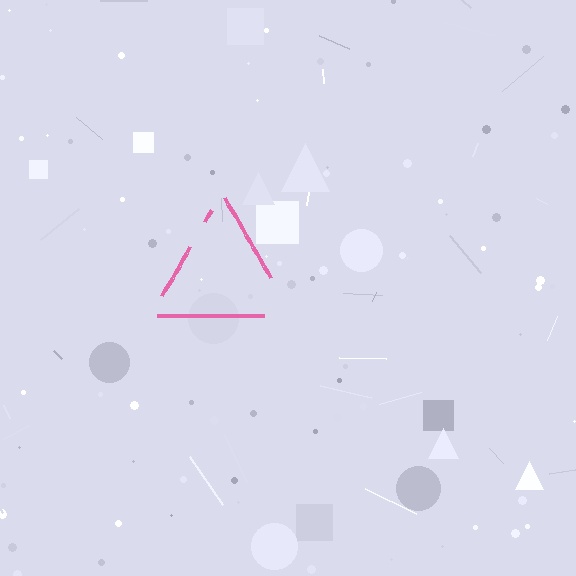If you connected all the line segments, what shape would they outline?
They would outline a triangle.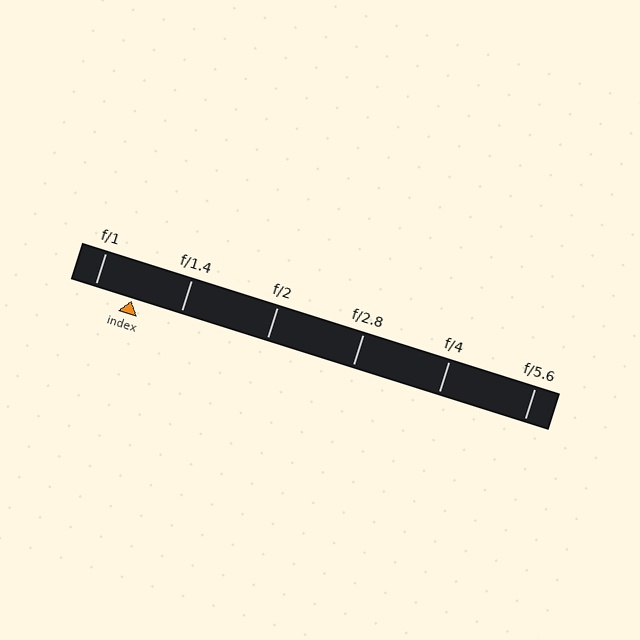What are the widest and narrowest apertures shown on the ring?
The widest aperture shown is f/1 and the narrowest is f/5.6.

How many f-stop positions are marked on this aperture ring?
There are 6 f-stop positions marked.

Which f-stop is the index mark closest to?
The index mark is closest to f/1.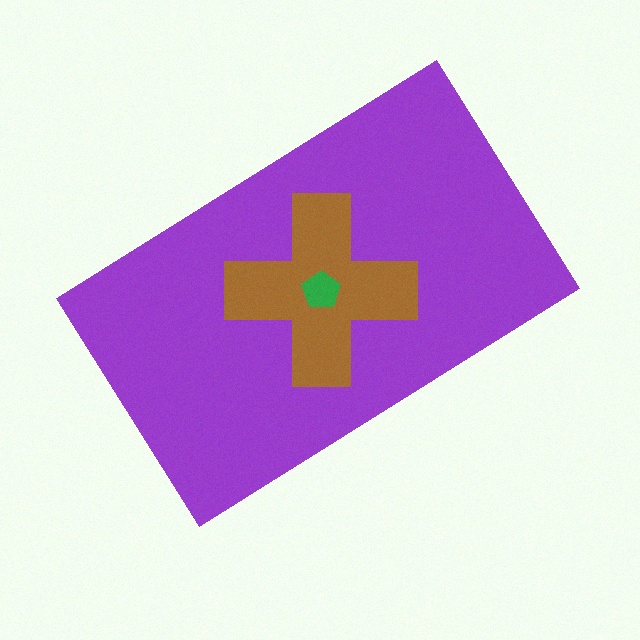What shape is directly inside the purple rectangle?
The brown cross.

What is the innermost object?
The green pentagon.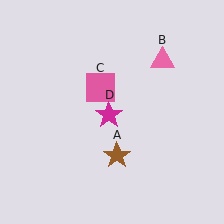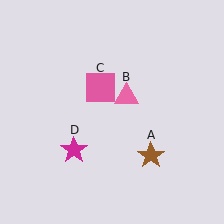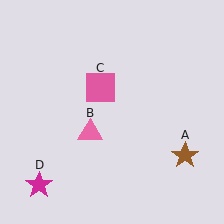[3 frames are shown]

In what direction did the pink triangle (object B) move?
The pink triangle (object B) moved down and to the left.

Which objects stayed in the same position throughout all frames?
Pink square (object C) remained stationary.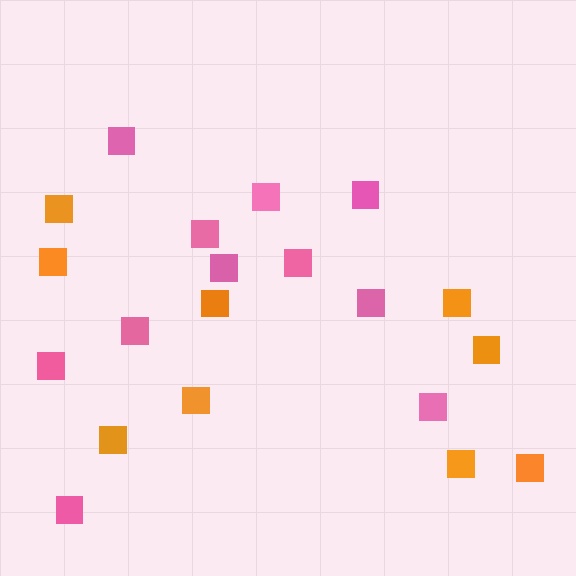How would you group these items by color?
There are 2 groups: one group of pink squares (11) and one group of orange squares (9).